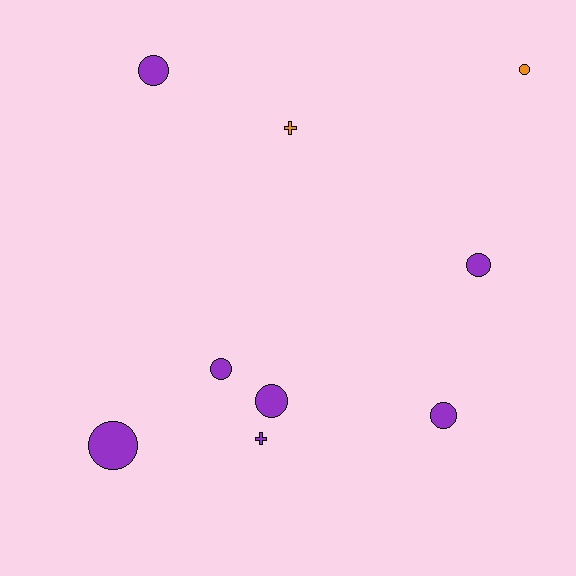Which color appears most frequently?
Purple, with 7 objects.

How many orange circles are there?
There is 1 orange circle.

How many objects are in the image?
There are 9 objects.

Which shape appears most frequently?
Circle, with 7 objects.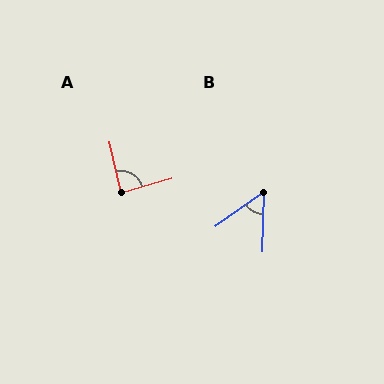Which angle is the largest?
A, at approximately 86 degrees.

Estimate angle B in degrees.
Approximately 54 degrees.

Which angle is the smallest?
B, at approximately 54 degrees.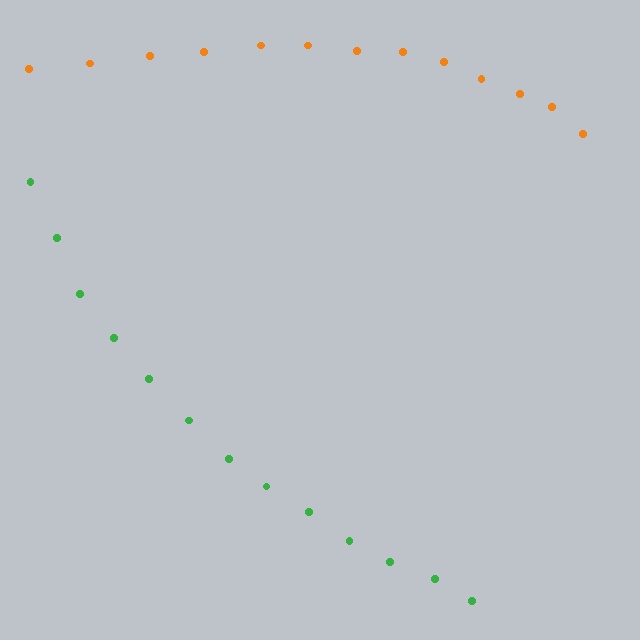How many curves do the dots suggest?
There are 2 distinct paths.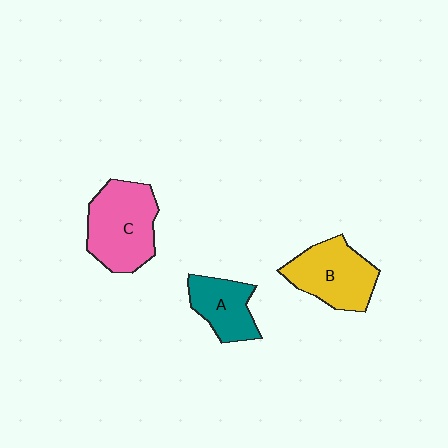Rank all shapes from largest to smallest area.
From largest to smallest: C (pink), B (yellow), A (teal).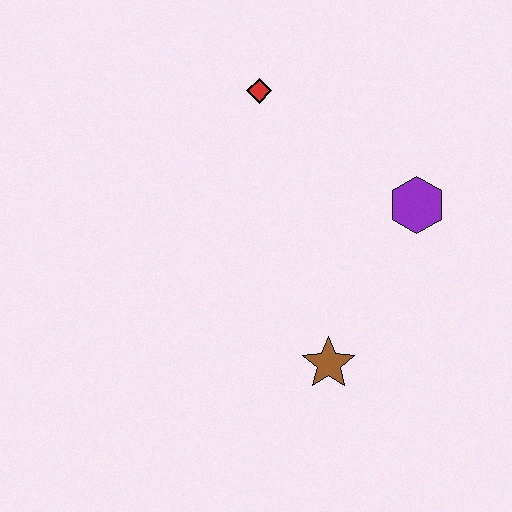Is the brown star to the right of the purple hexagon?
No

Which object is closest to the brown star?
The purple hexagon is closest to the brown star.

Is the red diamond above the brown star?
Yes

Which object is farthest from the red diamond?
The brown star is farthest from the red diamond.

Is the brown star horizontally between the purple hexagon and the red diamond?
Yes